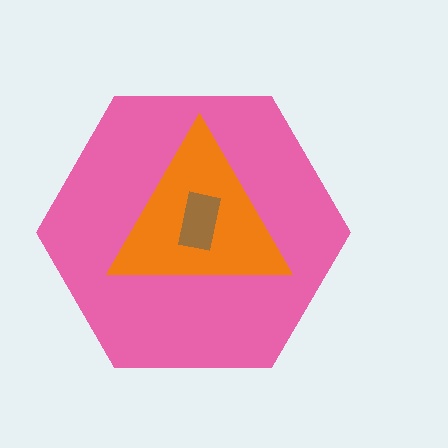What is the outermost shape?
The pink hexagon.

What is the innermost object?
The brown rectangle.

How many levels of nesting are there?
3.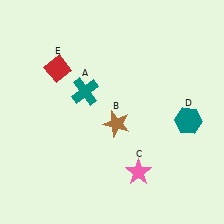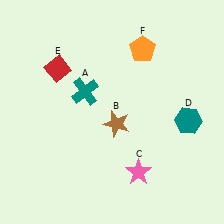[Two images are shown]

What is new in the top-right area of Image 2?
An orange pentagon (F) was added in the top-right area of Image 2.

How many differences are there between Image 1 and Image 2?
There is 1 difference between the two images.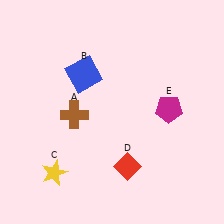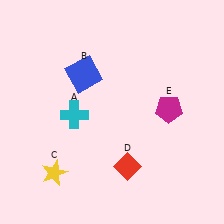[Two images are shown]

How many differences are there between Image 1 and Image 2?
There is 1 difference between the two images.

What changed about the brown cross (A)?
In Image 1, A is brown. In Image 2, it changed to cyan.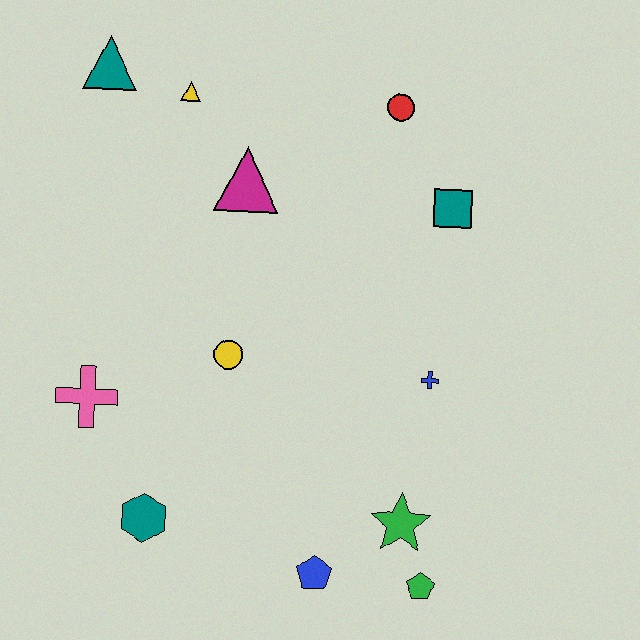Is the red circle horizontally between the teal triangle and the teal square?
Yes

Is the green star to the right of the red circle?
Yes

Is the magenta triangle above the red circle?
No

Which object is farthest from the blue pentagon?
The teal triangle is farthest from the blue pentagon.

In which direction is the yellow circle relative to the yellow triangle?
The yellow circle is below the yellow triangle.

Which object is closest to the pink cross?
The teal hexagon is closest to the pink cross.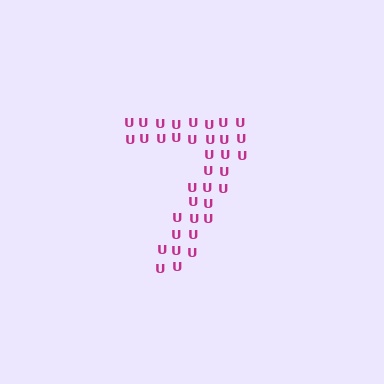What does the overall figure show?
The overall figure shows the digit 7.